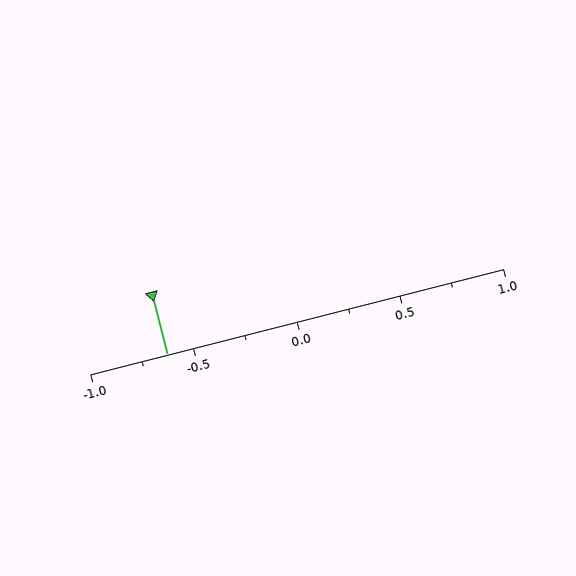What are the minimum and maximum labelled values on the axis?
The axis runs from -1.0 to 1.0.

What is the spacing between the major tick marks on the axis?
The major ticks are spaced 0.5 apart.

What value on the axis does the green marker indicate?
The marker indicates approximately -0.62.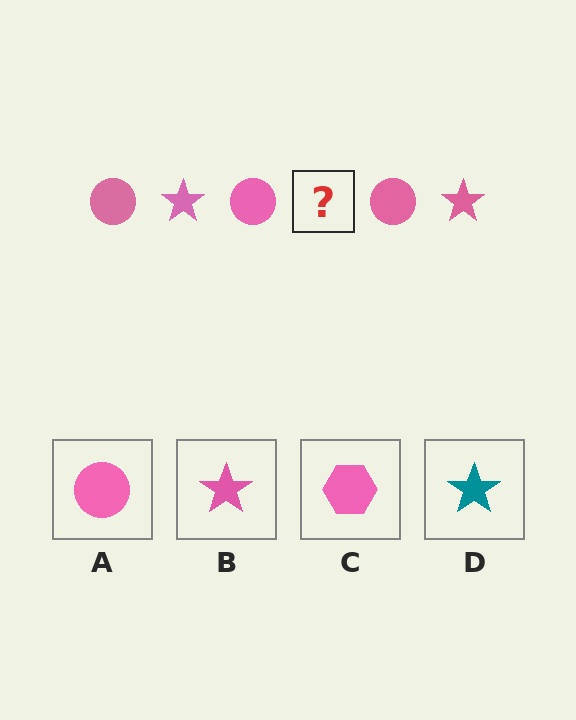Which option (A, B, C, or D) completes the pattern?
B.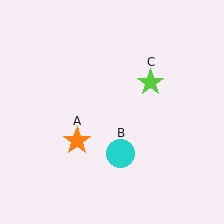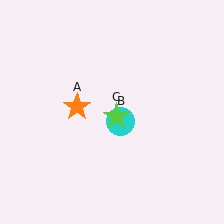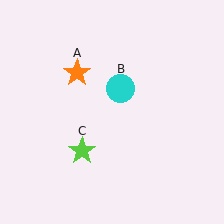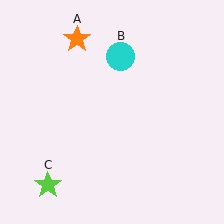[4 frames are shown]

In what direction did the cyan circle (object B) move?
The cyan circle (object B) moved up.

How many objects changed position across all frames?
3 objects changed position: orange star (object A), cyan circle (object B), lime star (object C).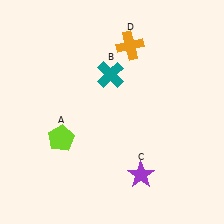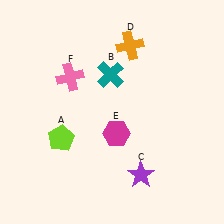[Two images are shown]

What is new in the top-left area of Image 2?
A pink cross (F) was added in the top-left area of Image 2.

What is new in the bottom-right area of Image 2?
A magenta hexagon (E) was added in the bottom-right area of Image 2.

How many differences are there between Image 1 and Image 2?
There are 2 differences between the two images.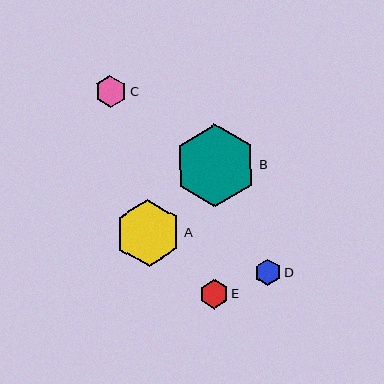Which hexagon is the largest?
Hexagon B is the largest with a size of approximately 83 pixels.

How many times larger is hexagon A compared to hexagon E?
Hexagon A is approximately 2.3 times the size of hexagon E.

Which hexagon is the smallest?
Hexagon D is the smallest with a size of approximately 26 pixels.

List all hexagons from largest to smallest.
From largest to smallest: B, A, C, E, D.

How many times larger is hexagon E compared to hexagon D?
Hexagon E is approximately 1.1 times the size of hexagon D.